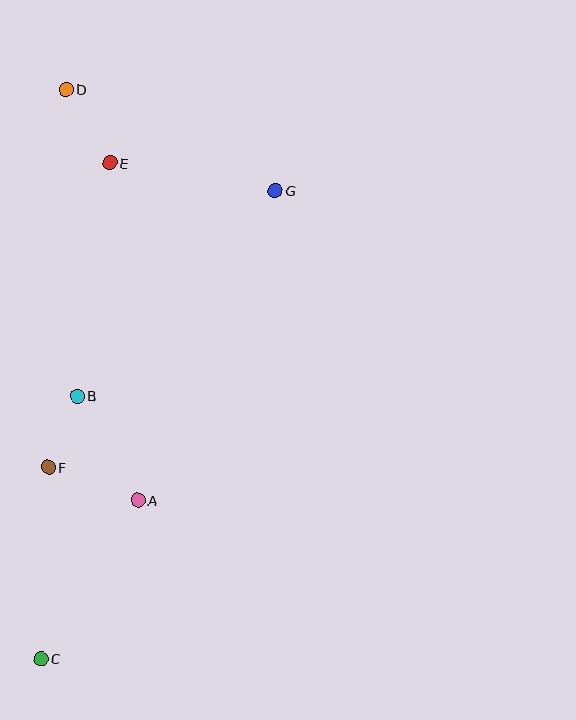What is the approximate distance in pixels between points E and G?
The distance between E and G is approximately 168 pixels.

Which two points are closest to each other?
Points B and F are closest to each other.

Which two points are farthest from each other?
Points C and D are farthest from each other.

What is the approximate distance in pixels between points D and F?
The distance between D and F is approximately 378 pixels.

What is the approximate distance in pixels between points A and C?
The distance between A and C is approximately 186 pixels.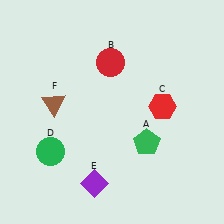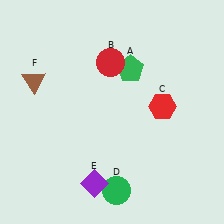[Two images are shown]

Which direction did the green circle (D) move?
The green circle (D) moved right.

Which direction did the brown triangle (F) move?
The brown triangle (F) moved up.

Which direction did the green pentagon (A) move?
The green pentagon (A) moved up.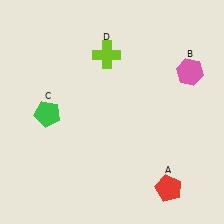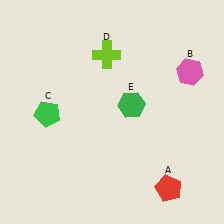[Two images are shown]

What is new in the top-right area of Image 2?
A green hexagon (E) was added in the top-right area of Image 2.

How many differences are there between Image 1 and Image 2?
There is 1 difference between the two images.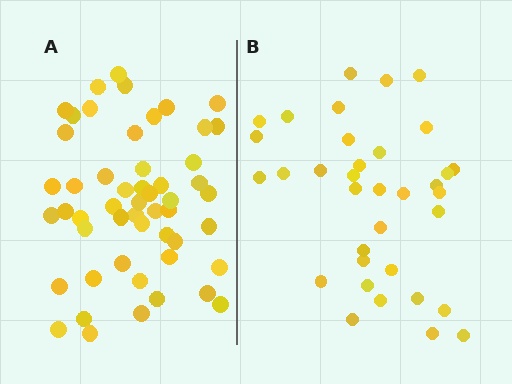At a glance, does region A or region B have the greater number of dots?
Region A (the left region) has more dots.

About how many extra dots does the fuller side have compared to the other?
Region A has approximately 15 more dots than region B.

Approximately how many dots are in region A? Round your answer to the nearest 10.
About 50 dots. (The exact count is 52, which rounds to 50.)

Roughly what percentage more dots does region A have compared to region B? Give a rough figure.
About 50% more.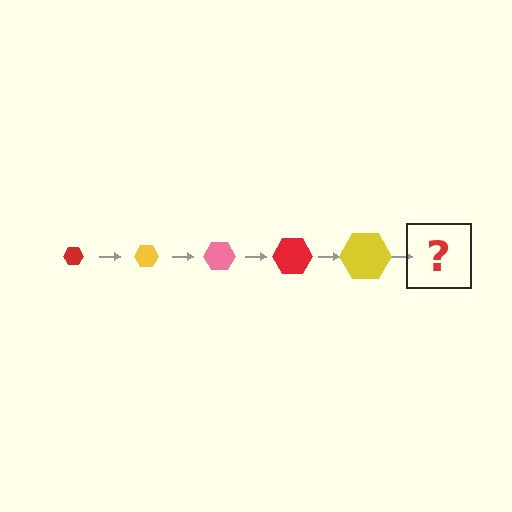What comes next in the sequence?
The next element should be a pink hexagon, larger than the previous one.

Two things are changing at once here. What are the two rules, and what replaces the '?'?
The two rules are that the hexagon grows larger each step and the color cycles through red, yellow, and pink. The '?' should be a pink hexagon, larger than the previous one.